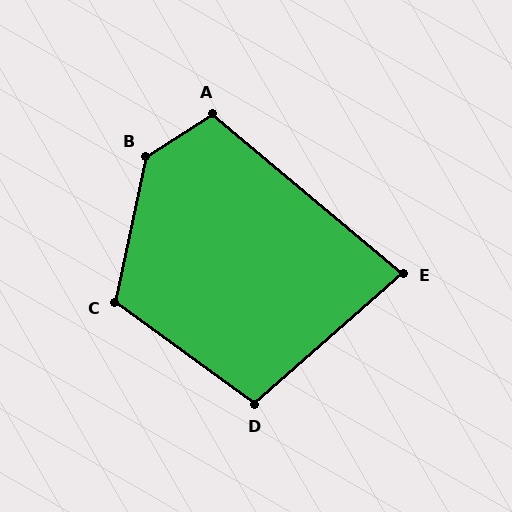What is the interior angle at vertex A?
Approximately 108 degrees (obtuse).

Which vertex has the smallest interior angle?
E, at approximately 81 degrees.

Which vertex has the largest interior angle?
B, at approximately 134 degrees.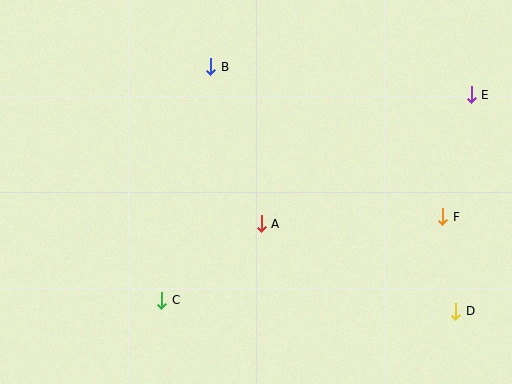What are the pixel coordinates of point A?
Point A is at (261, 224).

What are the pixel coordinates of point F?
Point F is at (443, 217).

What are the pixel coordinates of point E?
Point E is at (471, 95).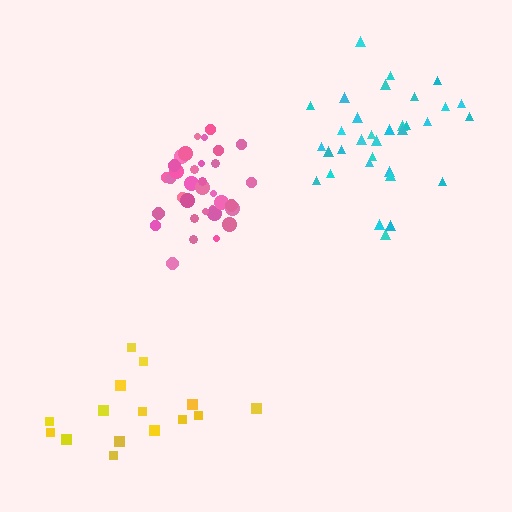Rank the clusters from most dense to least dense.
pink, cyan, yellow.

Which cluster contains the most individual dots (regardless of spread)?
Pink (34).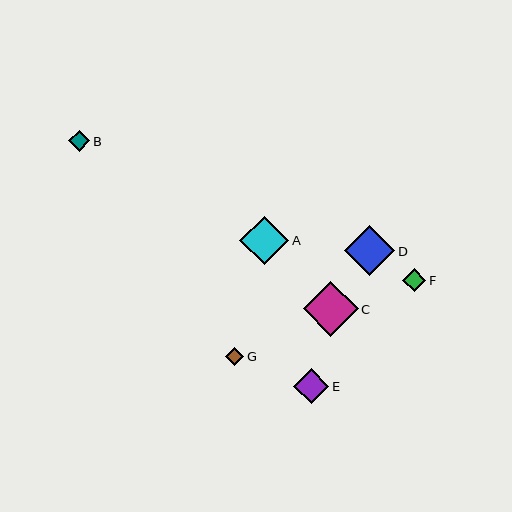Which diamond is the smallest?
Diamond G is the smallest with a size of approximately 18 pixels.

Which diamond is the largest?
Diamond C is the largest with a size of approximately 55 pixels.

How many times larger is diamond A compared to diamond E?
Diamond A is approximately 1.4 times the size of diamond E.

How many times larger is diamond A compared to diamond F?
Diamond A is approximately 2.1 times the size of diamond F.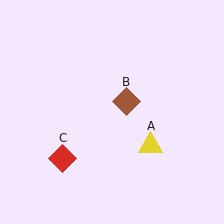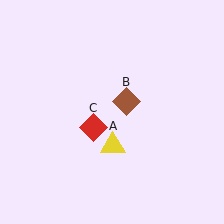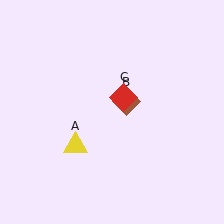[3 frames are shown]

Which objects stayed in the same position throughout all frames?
Brown diamond (object B) remained stationary.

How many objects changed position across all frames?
2 objects changed position: yellow triangle (object A), red diamond (object C).